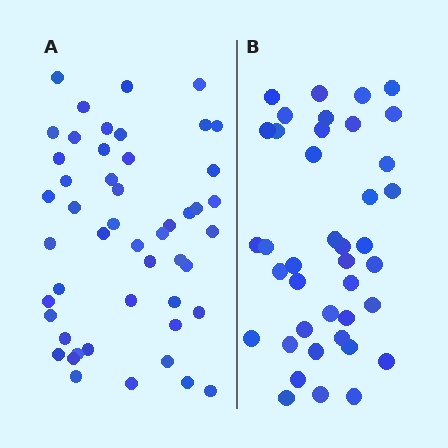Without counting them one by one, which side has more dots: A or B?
Region A (the left region) has more dots.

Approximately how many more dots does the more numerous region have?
Region A has roughly 8 or so more dots than region B.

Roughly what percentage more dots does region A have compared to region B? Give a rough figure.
About 20% more.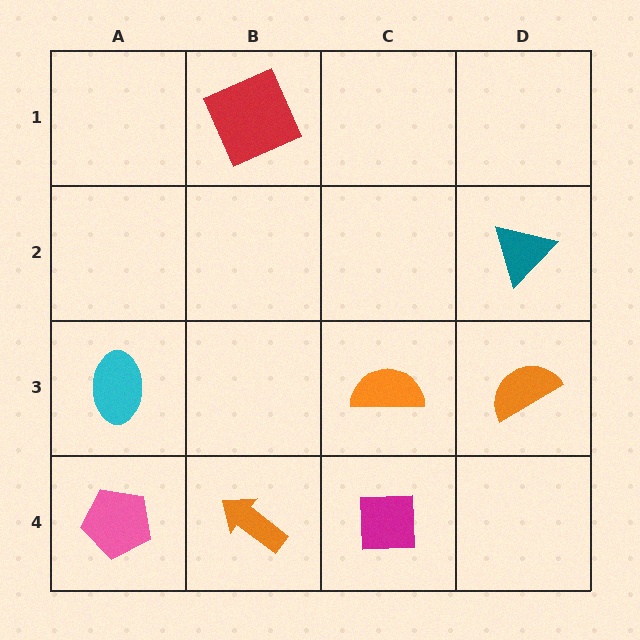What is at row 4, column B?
An orange arrow.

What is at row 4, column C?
A magenta square.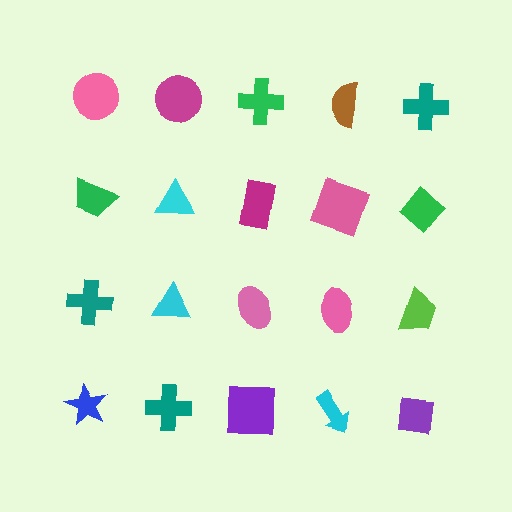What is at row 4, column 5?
A purple square.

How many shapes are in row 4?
5 shapes.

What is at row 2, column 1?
A green trapezoid.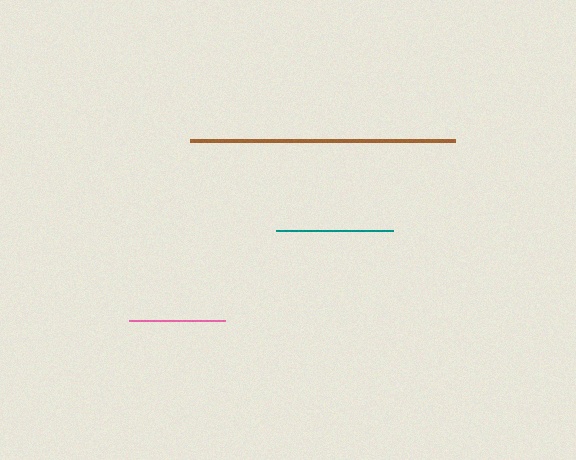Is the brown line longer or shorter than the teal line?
The brown line is longer than the teal line.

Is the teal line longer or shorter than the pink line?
The teal line is longer than the pink line.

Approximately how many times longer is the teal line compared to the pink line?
The teal line is approximately 1.2 times the length of the pink line.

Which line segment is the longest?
The brown line is the longest at approximately 265 pixels.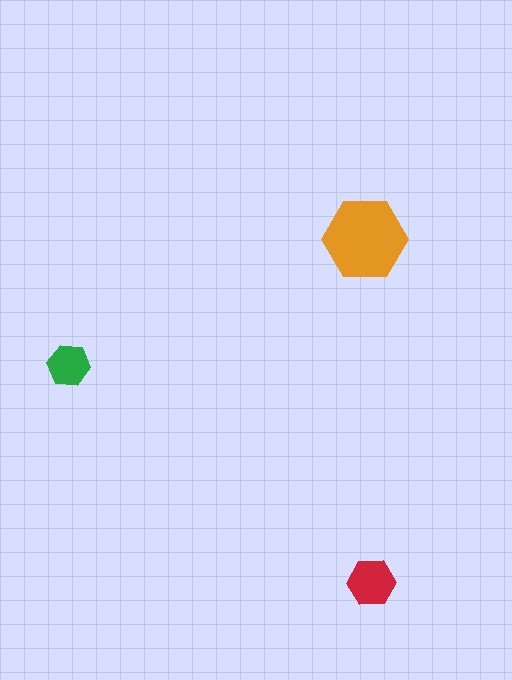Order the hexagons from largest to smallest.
the orange one, the red one, the green one.